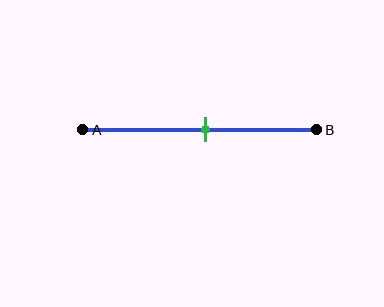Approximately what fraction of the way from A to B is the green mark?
The green mark is approximately 55% of the way from A to B.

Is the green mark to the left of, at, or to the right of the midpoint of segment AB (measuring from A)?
The green mark is approximately at the midpoint of segment AB.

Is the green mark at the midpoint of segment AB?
Yes, the mark is approximately at the midpoint.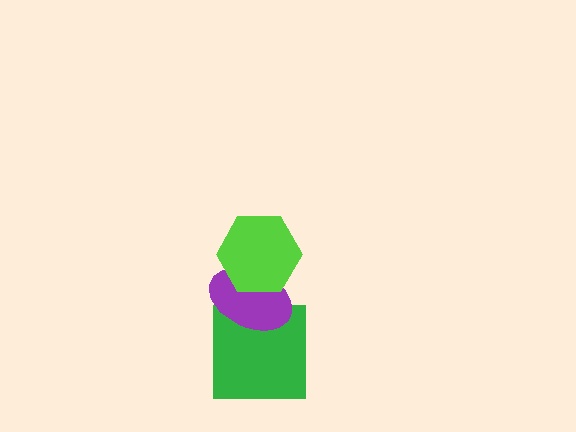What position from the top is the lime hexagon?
The lime hexagon is 1st from the top.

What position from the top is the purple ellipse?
The purple ellipse is 2nd from the top.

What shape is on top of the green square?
The purple ellipse is on top of the green square.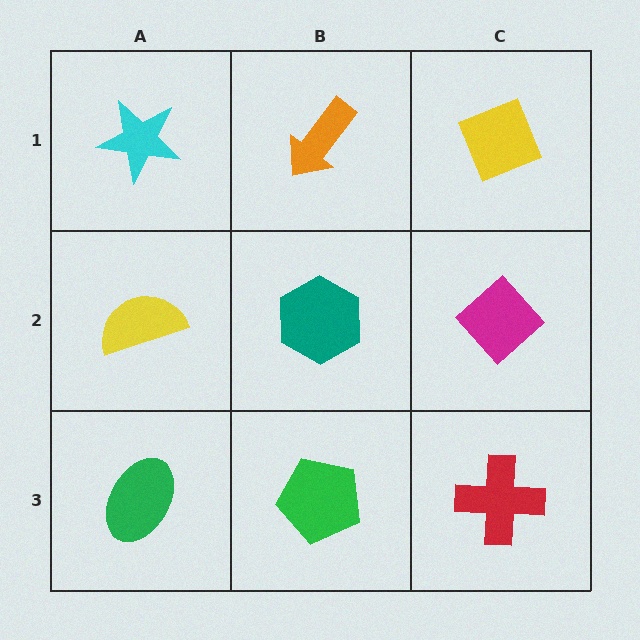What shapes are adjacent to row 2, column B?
An orange arrow (row 1, column B), a green pentagon (row 3, column B), a yellow semicircle (row 2, column A), a magenta diamond (row 2, column C).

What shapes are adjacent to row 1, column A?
A yellow semicircle (row 2, column A), an orange arrow (row 1, column B).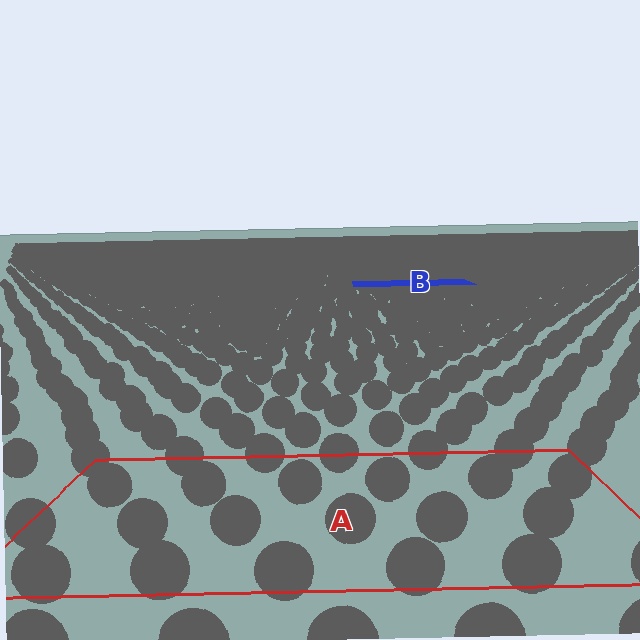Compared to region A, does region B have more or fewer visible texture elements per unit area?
Region B has more texture elements per unit area — they are packed more densely because it is farther away.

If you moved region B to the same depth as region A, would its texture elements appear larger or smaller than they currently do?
They would appear larger. At a closer depth, the same texture elements are projected at a bigger on-screen size.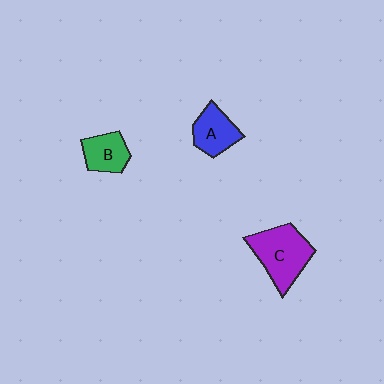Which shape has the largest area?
Shape C (purple).